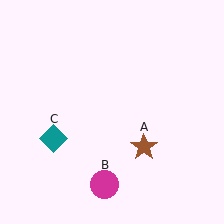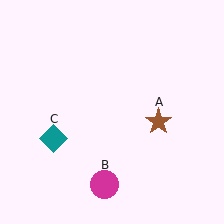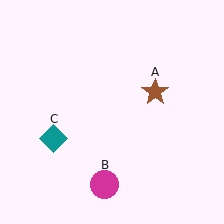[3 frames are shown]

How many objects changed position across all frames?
1 object changed position: brown star (object A).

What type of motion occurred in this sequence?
The brown star (object A) rotated counterclockwise around the center of the scene.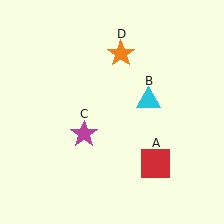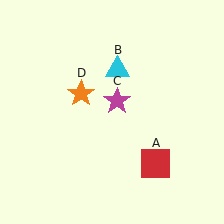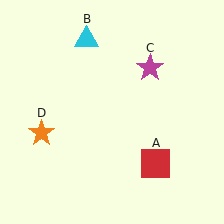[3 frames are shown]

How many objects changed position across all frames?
3 objects changed position: cyan triangle (object B), magenta star (object C), orange star (object D).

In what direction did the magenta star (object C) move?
The magenta star (object C) moved up and to the right.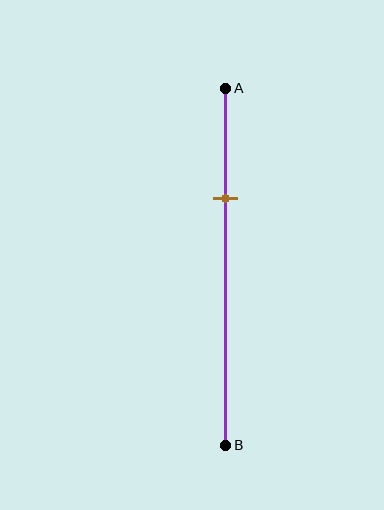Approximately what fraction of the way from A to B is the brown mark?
The brown mark is approximately 30% of the way from A to B.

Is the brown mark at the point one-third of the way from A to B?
Yes, the mark is approximately at the one-third point.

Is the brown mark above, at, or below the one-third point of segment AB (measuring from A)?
The brown mark is approximately at the one-third point of segment AB.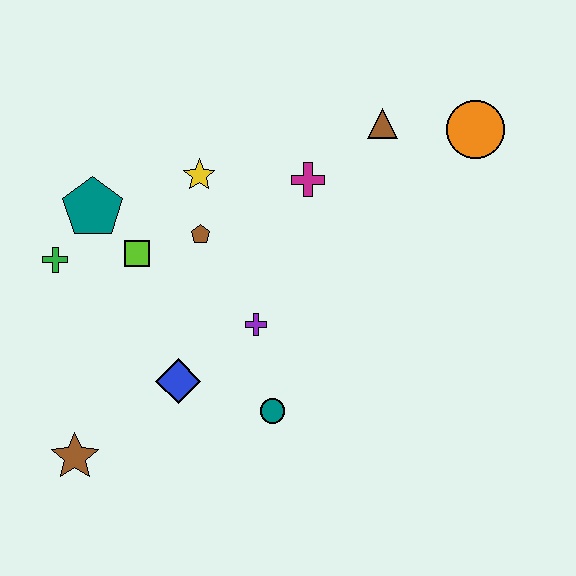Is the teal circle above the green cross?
No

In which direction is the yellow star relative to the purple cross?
The yellow star is above the purple cross.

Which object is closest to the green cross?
The teal pentagon is closest to the green cross.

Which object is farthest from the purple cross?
The orange circle is farthest from the purple cross.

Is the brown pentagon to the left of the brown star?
No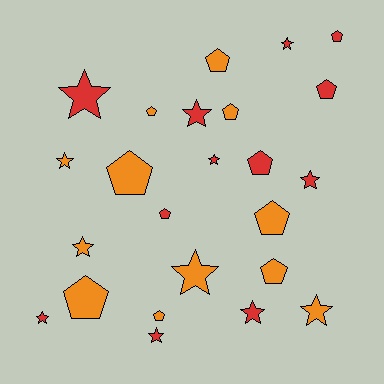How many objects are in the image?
There are 24 objects.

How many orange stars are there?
There are 4 orange stars.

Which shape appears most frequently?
Star, with 12 objects.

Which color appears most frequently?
Orange, with 12 objects.